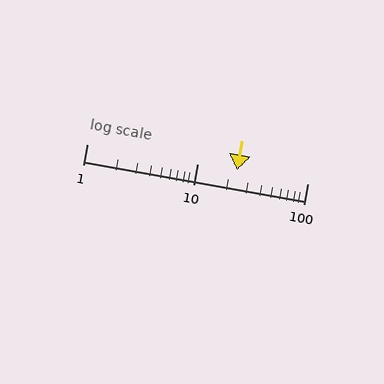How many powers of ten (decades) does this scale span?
The scale spans 2 decades, from 1 to 100.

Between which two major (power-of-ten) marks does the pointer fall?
The pointer is between 10 and 100.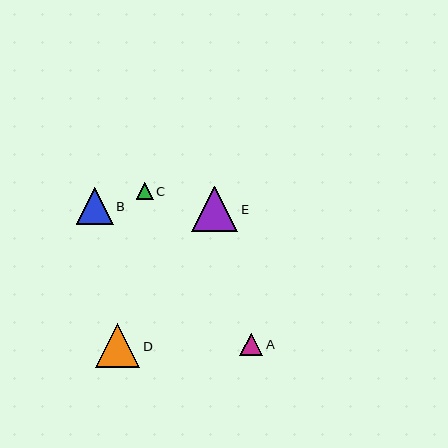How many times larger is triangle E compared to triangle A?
Triangle E is approximately 2.0 times the size of triangle A.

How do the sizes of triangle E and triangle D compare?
Triangle E and triangle D are approximately the same size.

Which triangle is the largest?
Triangle E is the largest with a size of approximately 46 pixels.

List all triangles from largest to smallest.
From largest to smallest: E, D, B, A, C.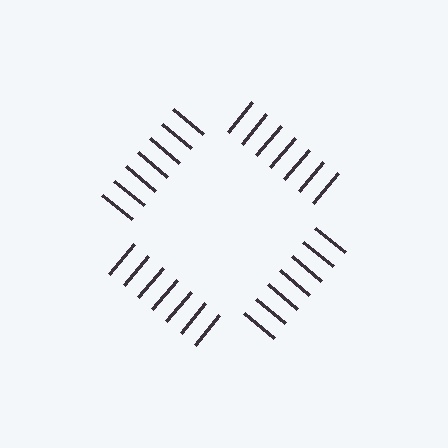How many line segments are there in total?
28 — 7 along each of the 4 edges.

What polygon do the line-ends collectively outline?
An illusory square — the line segments terminate on its edges but no continuous stroke is drawn.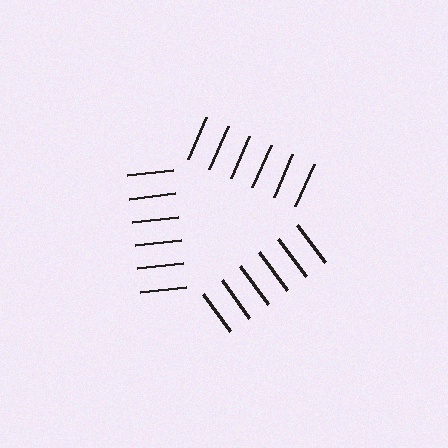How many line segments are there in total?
18 — 6 along each of the 3 edges.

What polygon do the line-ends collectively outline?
An illusory triangle — the line segments terminate on its edges but no continuous stroke is drawn.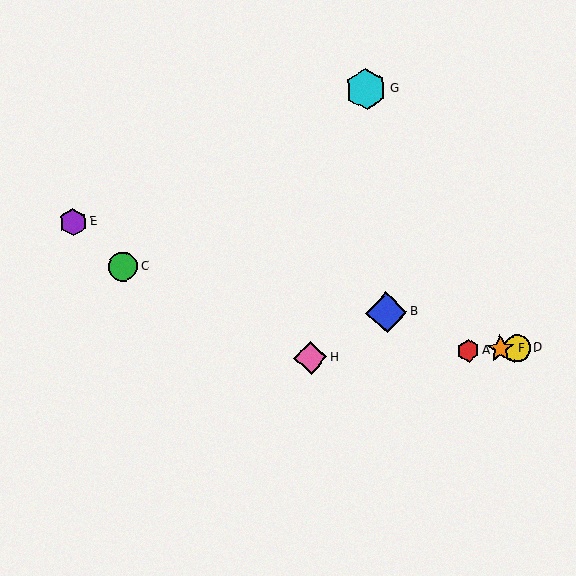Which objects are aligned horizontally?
Objects A, D, F, H are aligned horizontally.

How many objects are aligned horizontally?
4 objects (A, D, F, H) are aligned horizontally.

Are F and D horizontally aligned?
Yes, both are at y≈349.